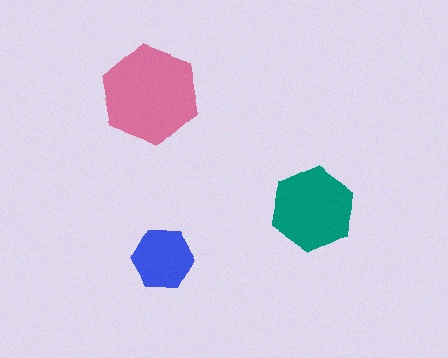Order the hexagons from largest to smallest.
the pink one, the teal one, the blue one.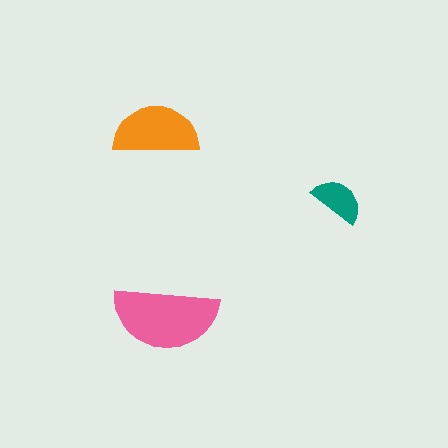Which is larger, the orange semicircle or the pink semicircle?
The pink one.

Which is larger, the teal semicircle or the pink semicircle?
The pink one.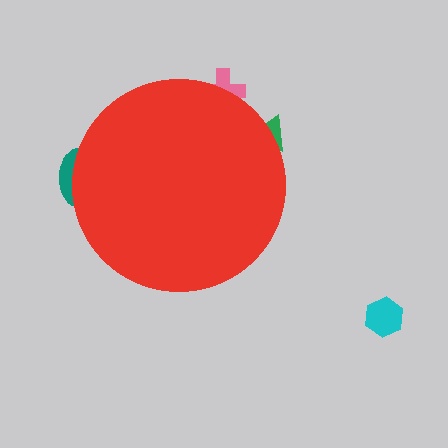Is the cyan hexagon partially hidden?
No, the cyan hexagon is fully visible.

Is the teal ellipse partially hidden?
Yes, the teal ellipse is partially hidden behind the red circle.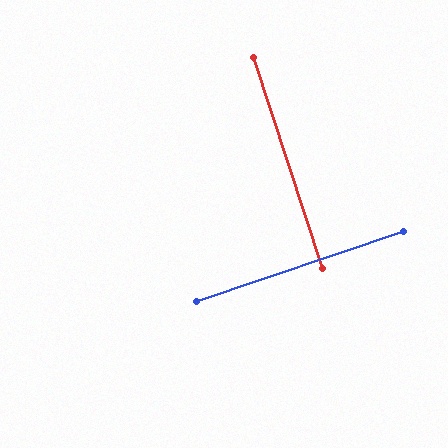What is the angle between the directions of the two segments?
Approximately 89 degrees.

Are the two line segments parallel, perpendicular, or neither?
Perpendicular — they meet at approximately 89°.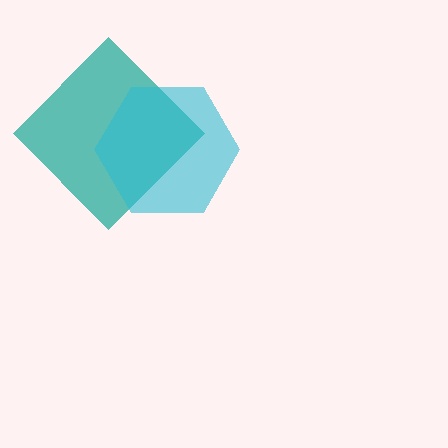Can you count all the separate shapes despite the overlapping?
Yes, there are 2 separate shapes.